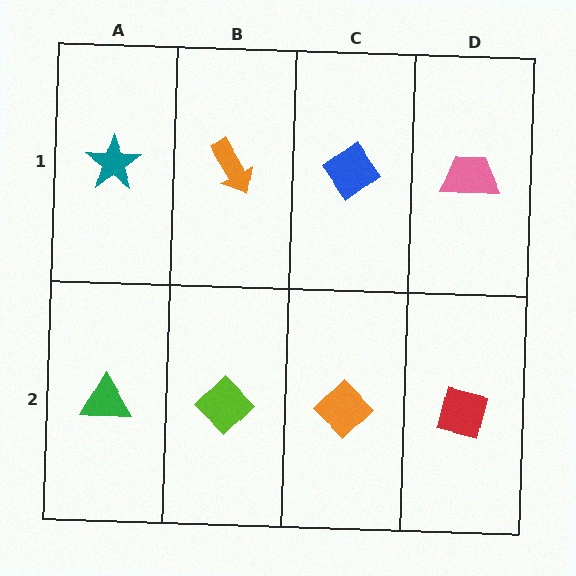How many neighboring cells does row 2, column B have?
3.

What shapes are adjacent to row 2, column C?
A blue diamond (row 1, column C), a lime diamond (row 2, column B), a red square (row 2, column D).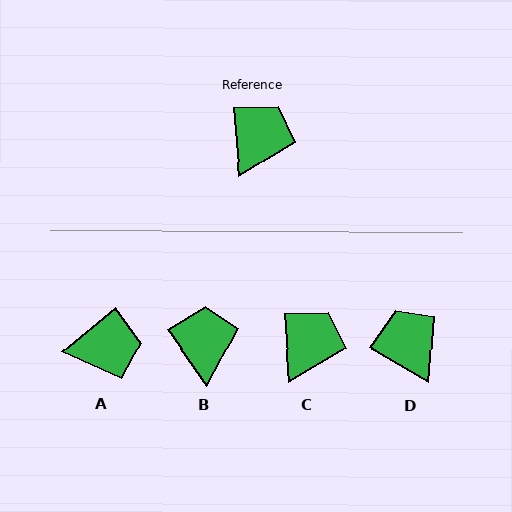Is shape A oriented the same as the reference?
No, it is off by about 55 degrees.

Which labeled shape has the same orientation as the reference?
C.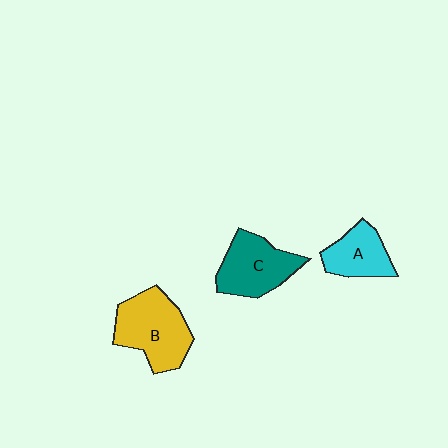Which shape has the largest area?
Shape B (yellow).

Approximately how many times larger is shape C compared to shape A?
Approximately 1.3 times.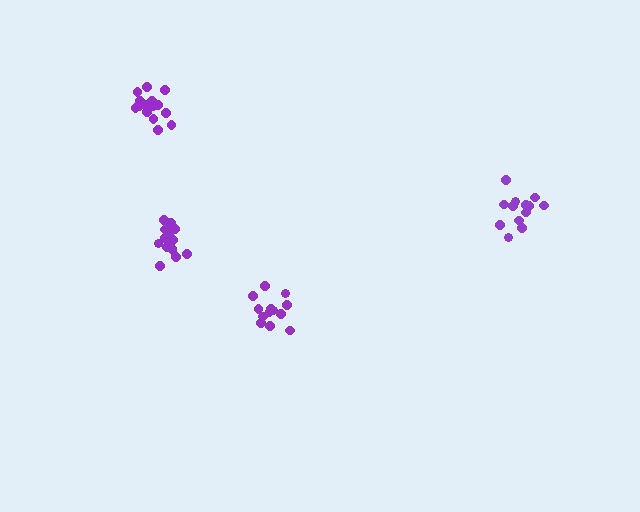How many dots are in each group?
Group 1: 13 dots, Group 2: 16 dots, Group 3: 13 dots, Group 4: 14 dots (56 total).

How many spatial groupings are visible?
There are 4 spatial groupings.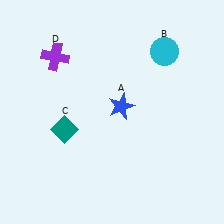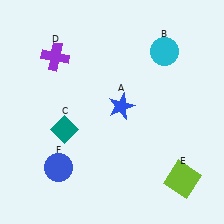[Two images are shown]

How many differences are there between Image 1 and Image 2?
There are 2 differences between the two images.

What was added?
A lime square (E), a blue circle (F) were added in Image 2.